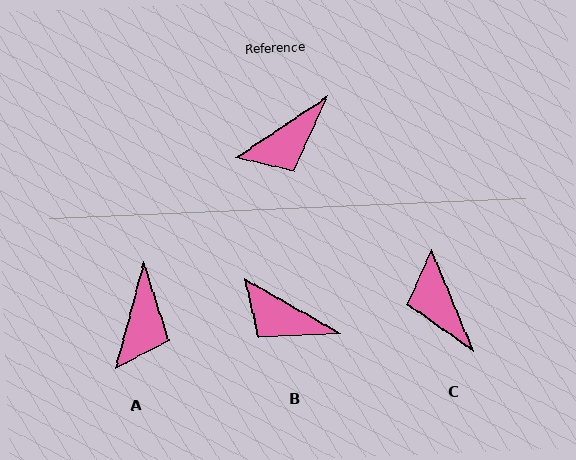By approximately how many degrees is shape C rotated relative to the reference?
Approximately 101 degrees clockwise.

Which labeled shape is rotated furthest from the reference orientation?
C, about 101 degrees away.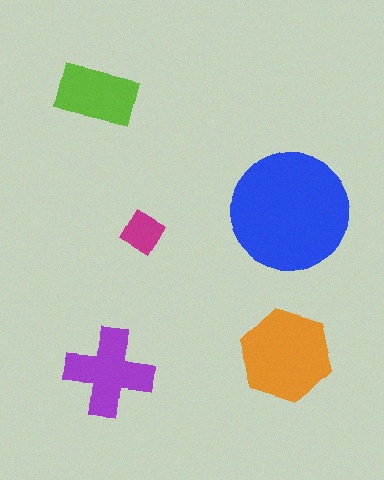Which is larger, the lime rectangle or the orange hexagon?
The orange hexagon.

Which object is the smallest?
The magenta diamond.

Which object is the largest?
The blue circle.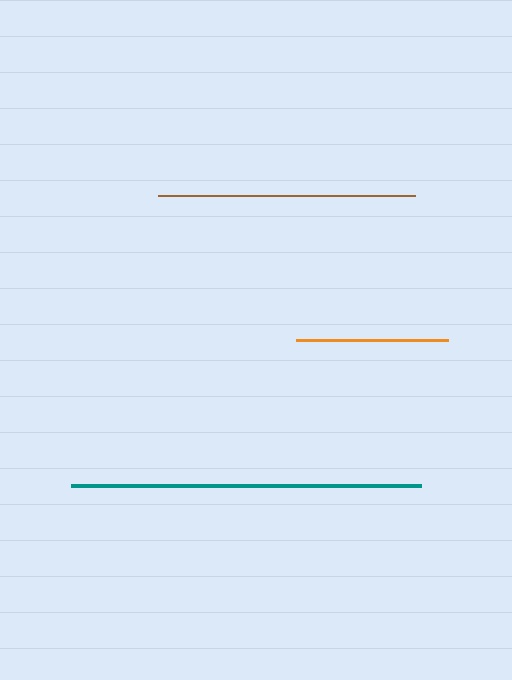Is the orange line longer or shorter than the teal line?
The teal line is longer than the orange line.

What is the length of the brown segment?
The brown segment is approximately 258 pixels long.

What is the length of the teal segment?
The teal segment is approximately 350 pixels long.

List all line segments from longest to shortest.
From longest to shortest: teal, brown, orange.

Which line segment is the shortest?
The orange line is the shortest at approximately 152 pixels.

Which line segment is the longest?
The teal line is the longest at approximately 350 pixels.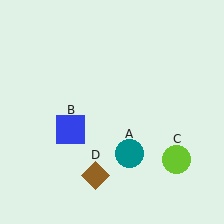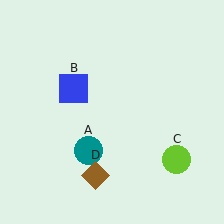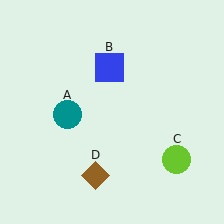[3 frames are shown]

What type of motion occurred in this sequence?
The teal circle (object A), blue square (object B) rotated clockwise around the center of the scene.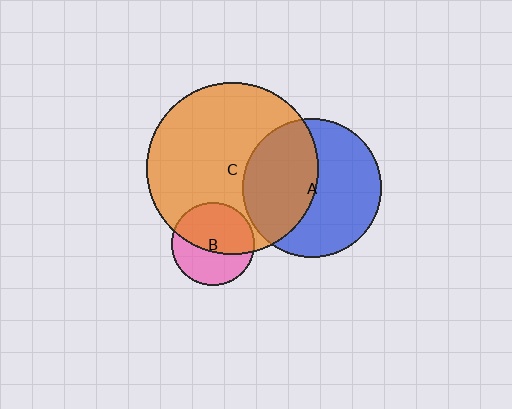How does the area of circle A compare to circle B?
Approximately 2.8 times.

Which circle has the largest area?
Circle C (orange).